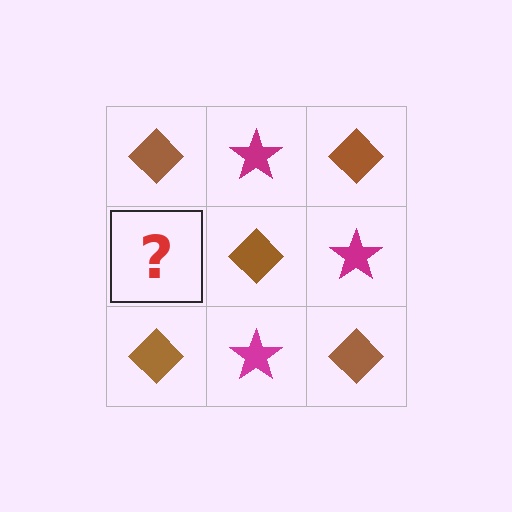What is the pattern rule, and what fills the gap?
The rule is that it alternates brown diamond and magenta star in a checkerboard pattern. The gap should be filled with a magenta star.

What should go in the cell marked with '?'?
The missing cell should contain a magenta star.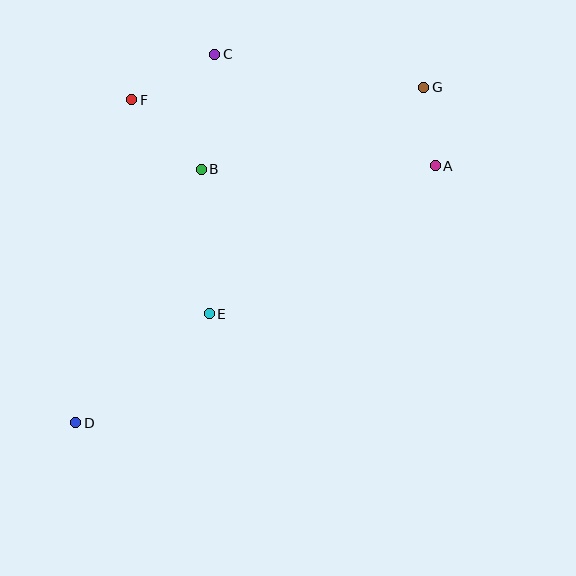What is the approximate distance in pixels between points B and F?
The distance between B and F is approximately 98 pixels.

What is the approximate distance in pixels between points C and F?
The distance between C and F is approximately 95 pixels.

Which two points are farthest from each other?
Points D and G are farthest from each other.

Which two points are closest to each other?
Points A and G are closest to each other.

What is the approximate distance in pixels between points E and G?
The distance between E and G is approximately 312 pixels.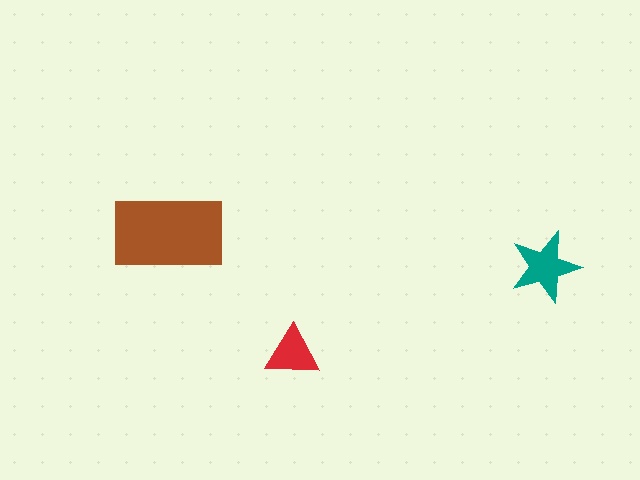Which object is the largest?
The brown rectangle.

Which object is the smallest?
The red triangle.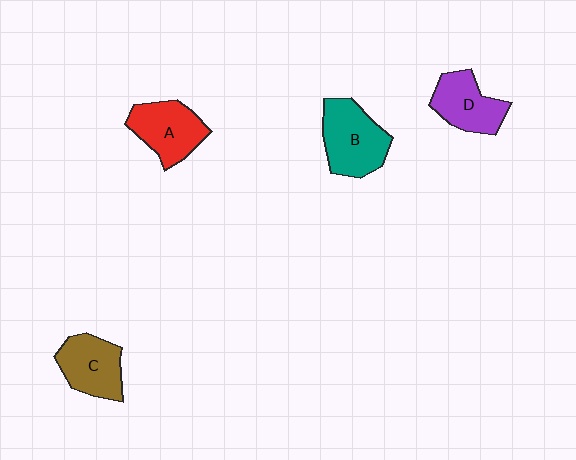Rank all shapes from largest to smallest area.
From largest to smallest: B (teal), A (red), C (brown), D (purple).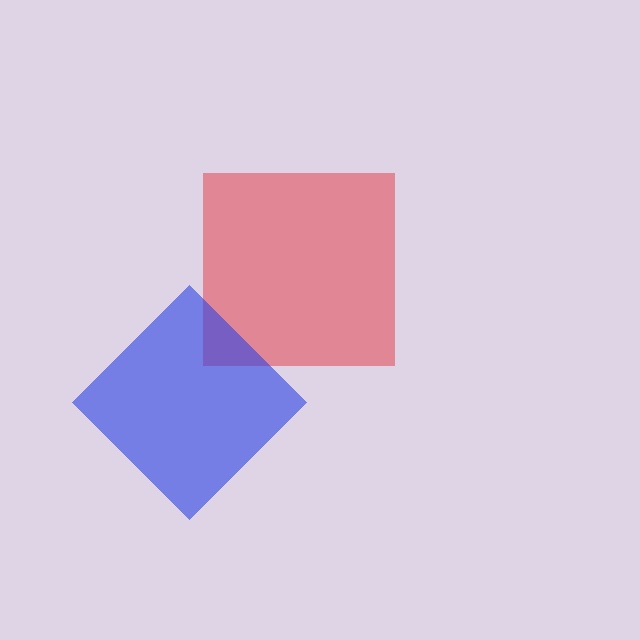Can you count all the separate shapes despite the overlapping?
Yes, there are 2 separate shapes.